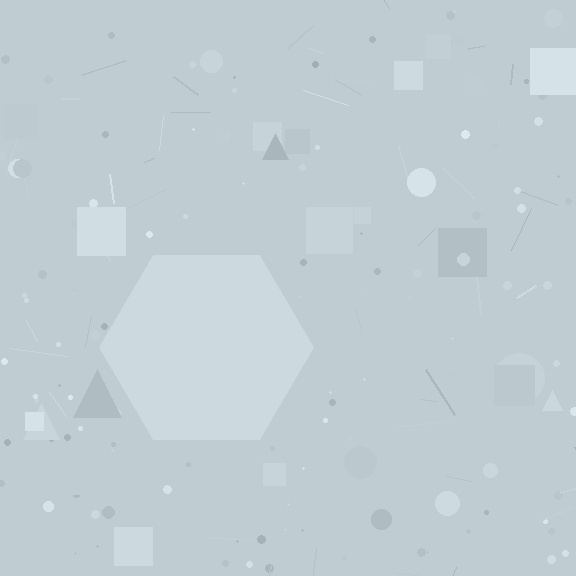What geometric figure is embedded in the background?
A hexagon is embedded in the background.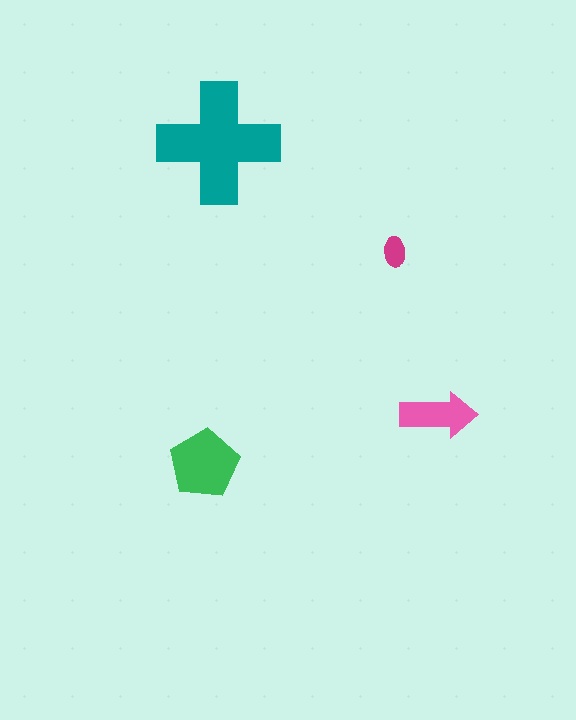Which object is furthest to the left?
The green pentagon is leftmost.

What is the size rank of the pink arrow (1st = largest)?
3rd.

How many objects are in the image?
There are 4 objects in the image.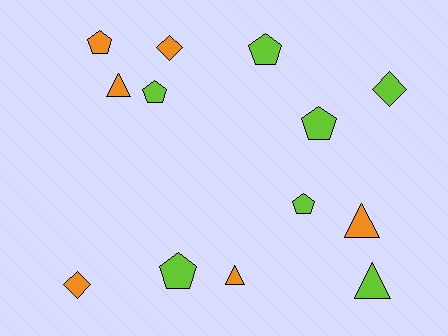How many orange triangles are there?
There are 3 orange triangles.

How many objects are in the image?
There are 13 objects.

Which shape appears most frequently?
Pentagon, with 6 objects.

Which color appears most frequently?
Lime, with 7 objects.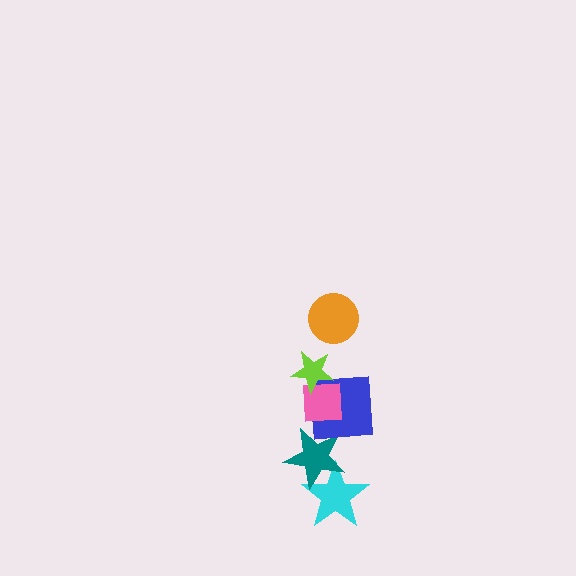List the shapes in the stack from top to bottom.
From top to bottom: the orange circle, the lime star, the pink square, the blue square, the teal star, the cyan star.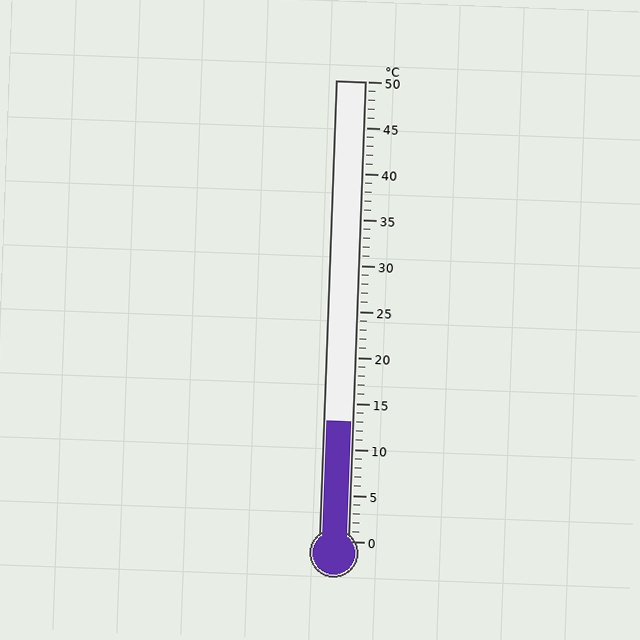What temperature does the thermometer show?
The thermometer shows approximately 13°C.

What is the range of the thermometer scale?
The thermometer scale ranges from 0°C to 50°C.